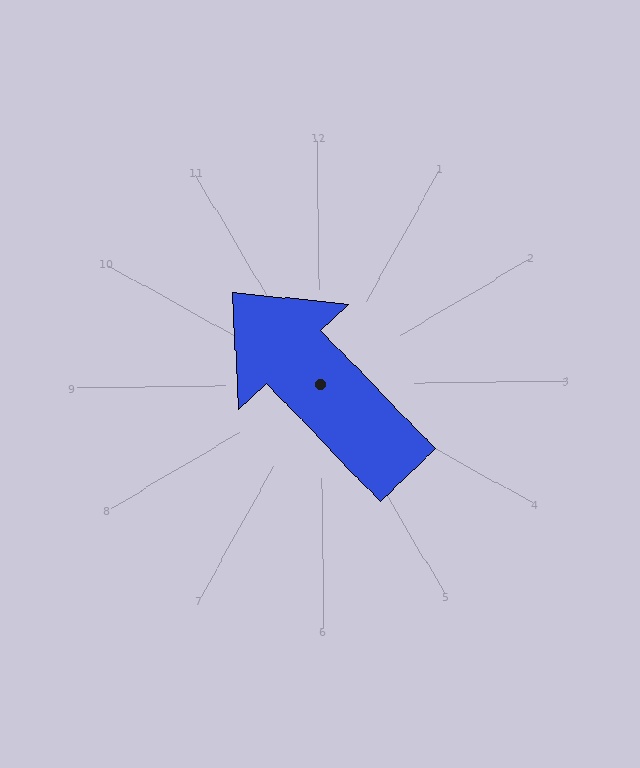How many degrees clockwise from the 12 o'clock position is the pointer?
Approximately 317 degrees.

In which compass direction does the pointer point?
Northwest.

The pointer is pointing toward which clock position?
Roughly 11 o'clock.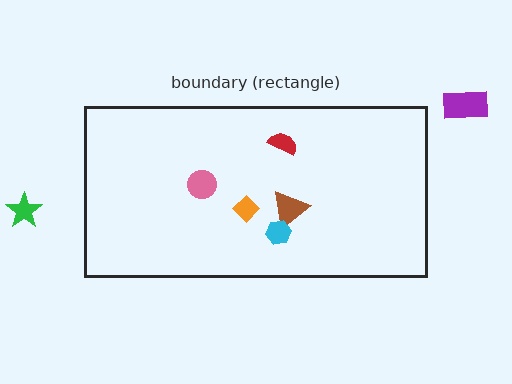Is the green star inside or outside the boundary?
Outside.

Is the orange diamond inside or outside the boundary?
Inside.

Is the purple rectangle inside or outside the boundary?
Outside.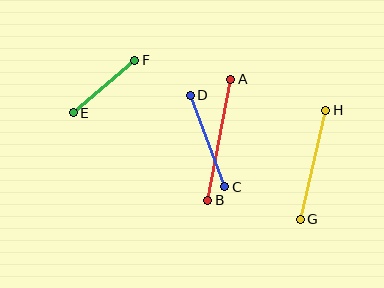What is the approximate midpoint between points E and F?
The midpoint is at approximately (104, 86) pixels.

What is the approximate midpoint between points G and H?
The midpoint is at approximately (313, 165) pixels.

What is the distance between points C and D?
The distance is approximately 98 pixels.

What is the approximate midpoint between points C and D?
The midpoint is at approximately (207, 141) pixels.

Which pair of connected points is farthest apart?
Points A and B are farthest apart.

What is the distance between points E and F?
The distance is approximately 81 pixels.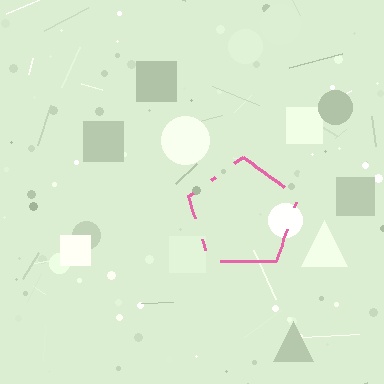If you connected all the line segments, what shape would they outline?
They would outline a pentagon.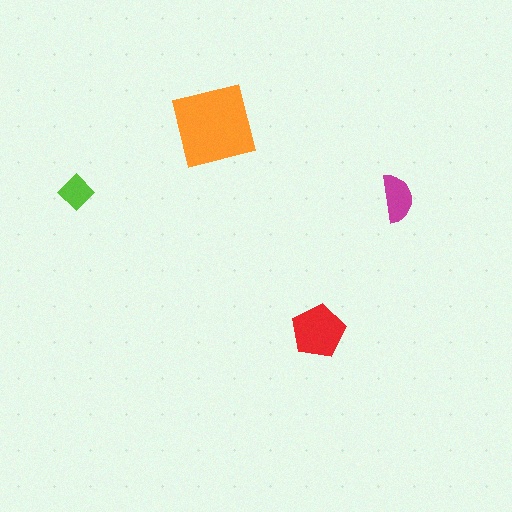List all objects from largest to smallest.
The orange square, the red pentagon, the magenta semicircle, the lime diamond.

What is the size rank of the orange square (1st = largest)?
1st.